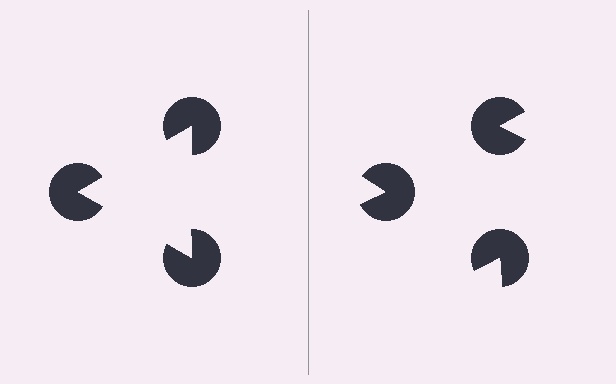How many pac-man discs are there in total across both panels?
6 — 3 on each side.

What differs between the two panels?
The pac-man discs are positioned identically on both sides; only the wedge orientations differ. On the left they align to a triangle; on the right they are misaligned.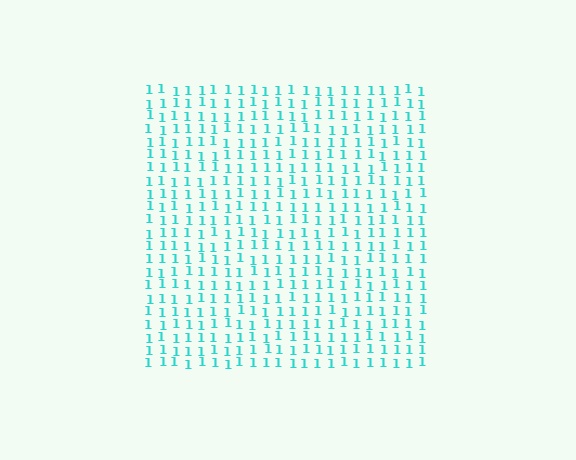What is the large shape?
The large shape is a square.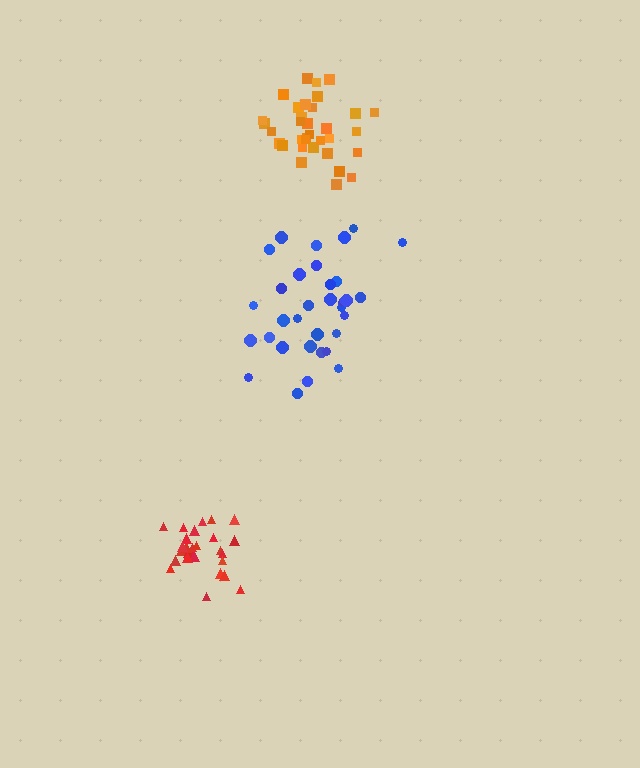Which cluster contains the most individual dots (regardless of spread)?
Orange (34).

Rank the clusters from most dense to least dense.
red, orange, blue.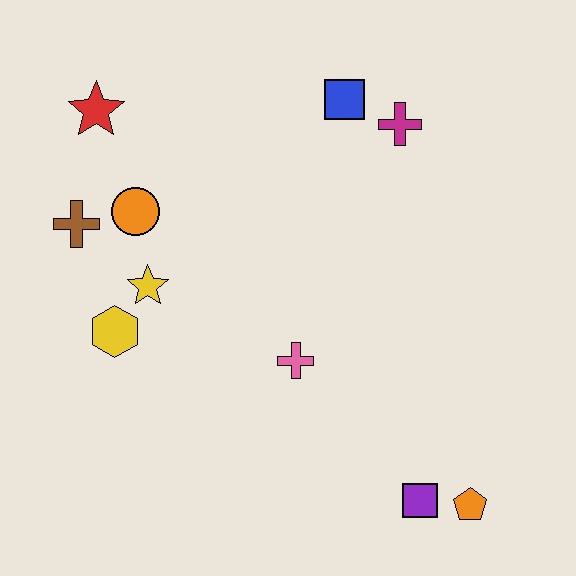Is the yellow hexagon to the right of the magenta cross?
No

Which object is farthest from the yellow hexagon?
The orange pentagon is farthest from the yellow hexagon.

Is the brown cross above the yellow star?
Yes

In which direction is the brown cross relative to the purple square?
The brown cross is to the left of the purple square.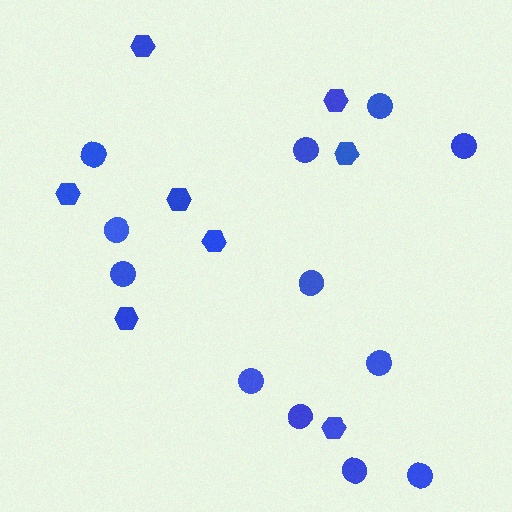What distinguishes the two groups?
There are 2 groups: one group of hexagons (8) and one group of circles (12).